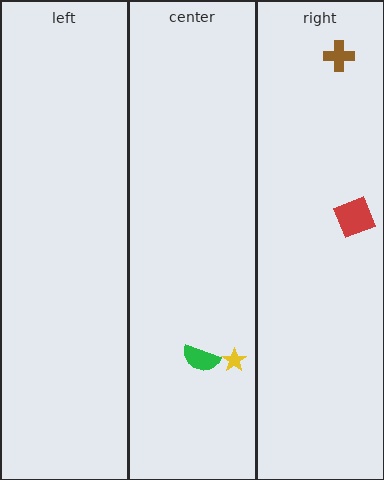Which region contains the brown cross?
The right region.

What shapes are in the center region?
The green semicircle, the yellow star.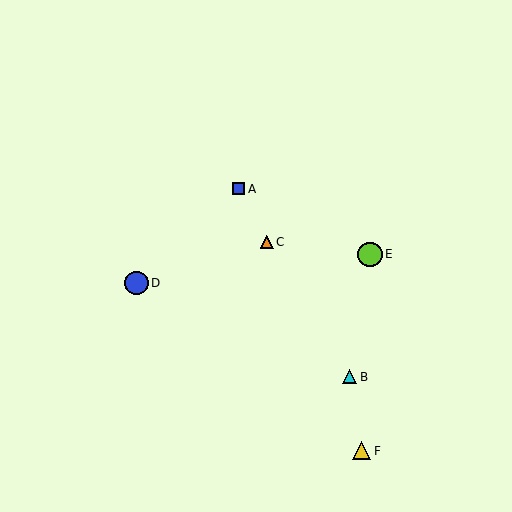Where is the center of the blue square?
The center of the blue square is at (239, 189).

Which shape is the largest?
The lime circle (labeled E) is the largest.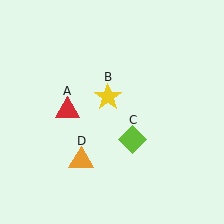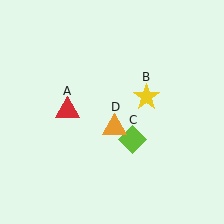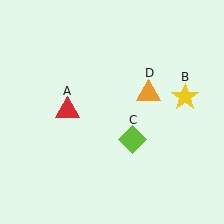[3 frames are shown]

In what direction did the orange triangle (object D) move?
The orange triangle (object D) moved up and to the right.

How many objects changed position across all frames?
2 objects changed position: yellow star (object B), orange triangle (object D).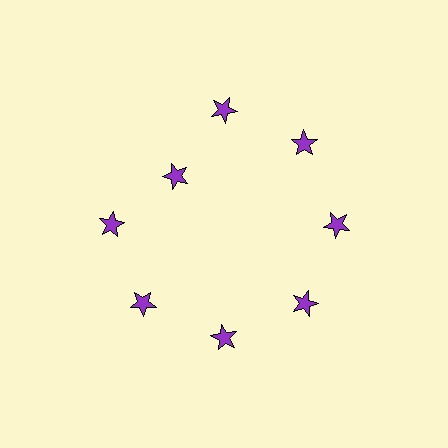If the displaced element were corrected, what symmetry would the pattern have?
It would have 8-fold rotational symmetry — the pattern would map onto itself every 45 degrees.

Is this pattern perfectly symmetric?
No. The 8 purple stars are arranged in a ring, but one element near the 10 o'clock position is pulled inward toward the center, breaking the 8-fold rotational symmetry.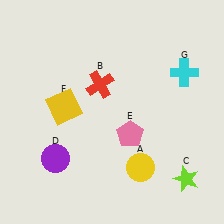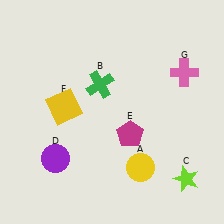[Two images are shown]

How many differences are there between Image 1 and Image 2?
There are 3 differences between the two images.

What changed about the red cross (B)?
In Image 1, B is red. In Image 2, it changed to green.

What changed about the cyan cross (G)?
In Image 1, G is cyan. In Image 2, it changed to pink.